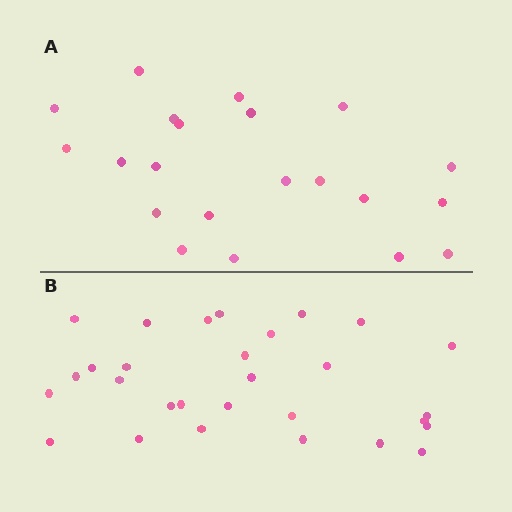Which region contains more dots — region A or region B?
Region B (the bottom region) has more dots.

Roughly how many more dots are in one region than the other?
Region B has roughly 8 or so more dots than region A.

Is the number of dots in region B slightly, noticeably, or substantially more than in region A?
Region B has noticeably more, but not dramatically so. The ratio is roughly 1.4 to 1.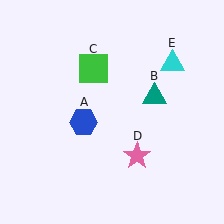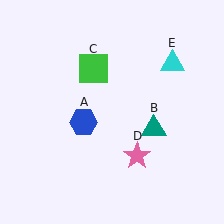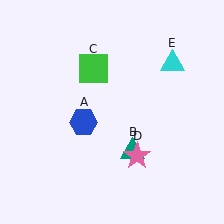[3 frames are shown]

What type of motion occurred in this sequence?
The teal triangle (object B) rotated clockwise around the center of the scene.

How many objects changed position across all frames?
1 object changed position: teal triangle (object B).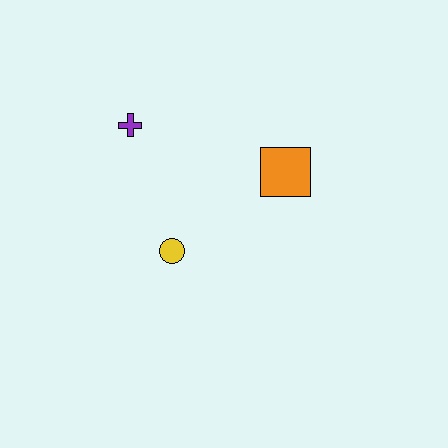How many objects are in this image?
There are 3 objects.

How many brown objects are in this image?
There are no brown objects.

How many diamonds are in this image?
There are no diamonds.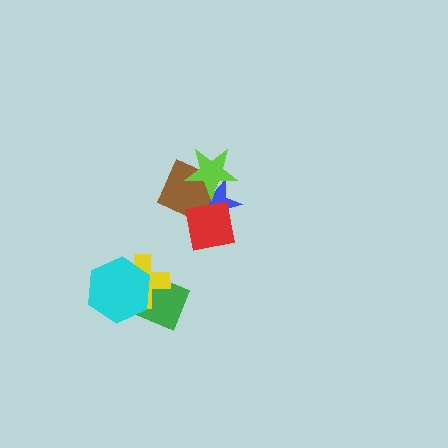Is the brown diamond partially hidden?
Yes, it is partially covered by another shape.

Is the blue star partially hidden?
Yes, it is partially covered by another shape.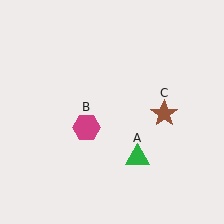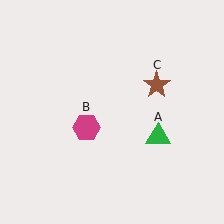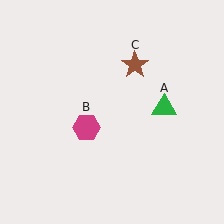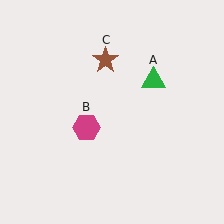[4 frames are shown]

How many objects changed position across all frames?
2 objects changed position: green triangle (object A), brown star (object C).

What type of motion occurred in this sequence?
The green triangle (object A), brown star (object C) rotated counterclockwise around the center of the scene.